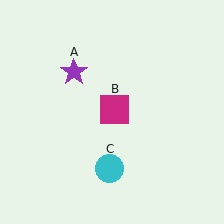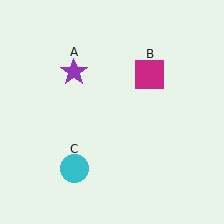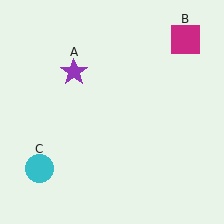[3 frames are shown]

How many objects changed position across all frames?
2 objects changed position: magenta square (object B), cyan circle (object C).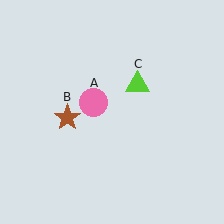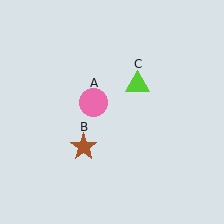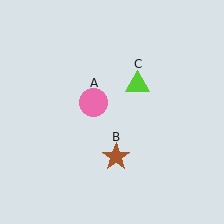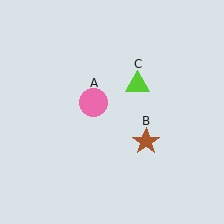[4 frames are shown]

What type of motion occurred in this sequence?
The brown star (object B) rotated counterclockwise around the center of the scene.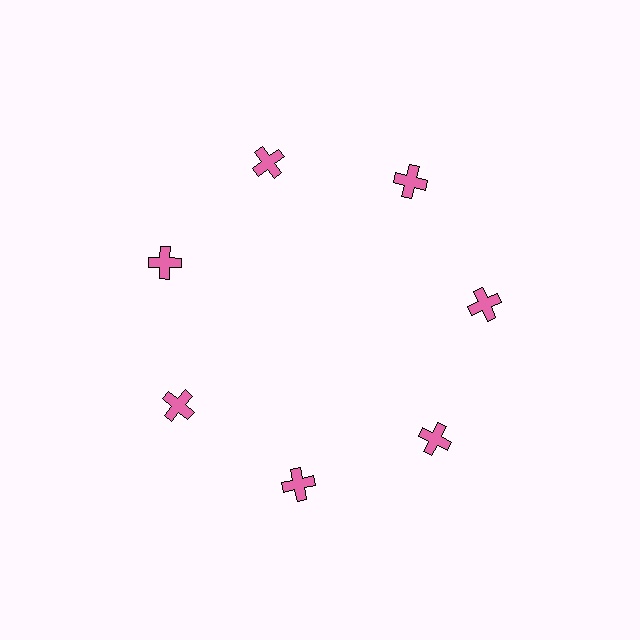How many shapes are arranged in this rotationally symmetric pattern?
There are 7 shapes, arranged in 7 groups of 1.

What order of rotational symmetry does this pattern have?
This pattern has 7-fold rotational symmetry.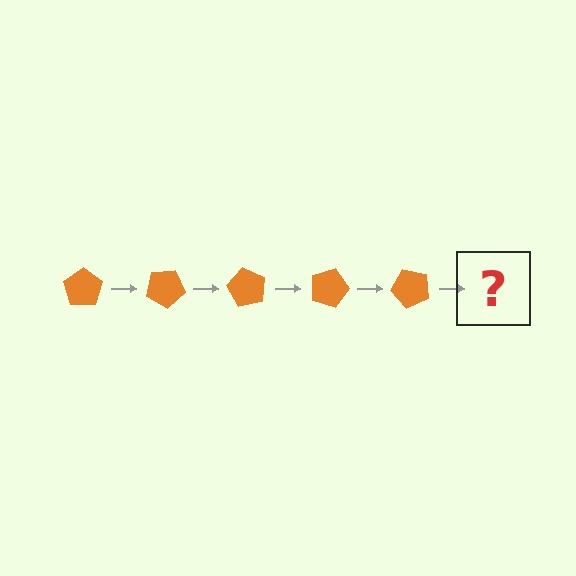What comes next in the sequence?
The next element should be an orange pentagon rotated 150 degrees.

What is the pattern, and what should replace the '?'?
The pattern is that the pentagon rotates 30 degrees each step. The '?' should be an orange pentagon rotated 150 degrees.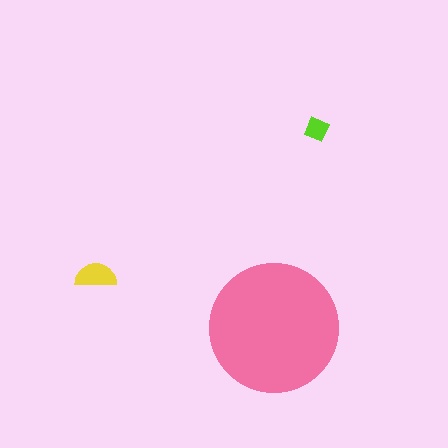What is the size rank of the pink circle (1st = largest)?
1st.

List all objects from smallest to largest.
The lime diamond, the yellow semicircle, the pink circle.